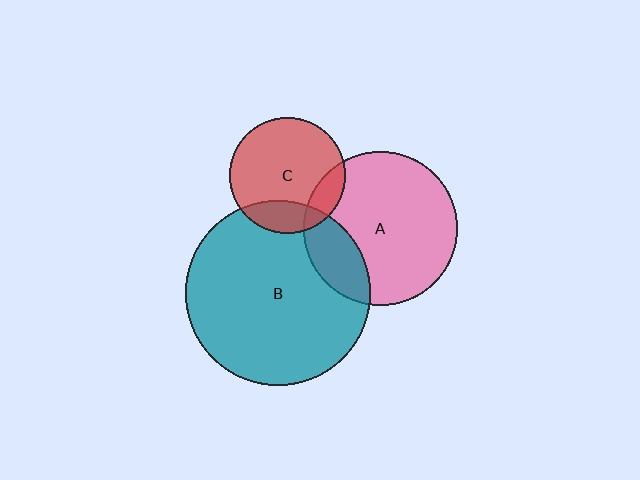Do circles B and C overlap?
Yes.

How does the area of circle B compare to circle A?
Approximately 1.4 times.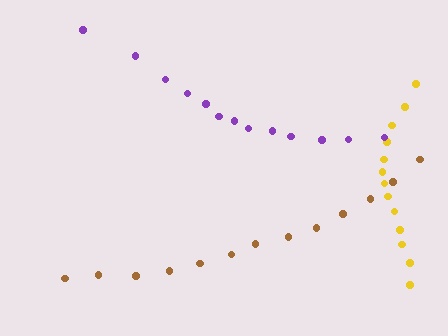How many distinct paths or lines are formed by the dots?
There are 3 distinct paths.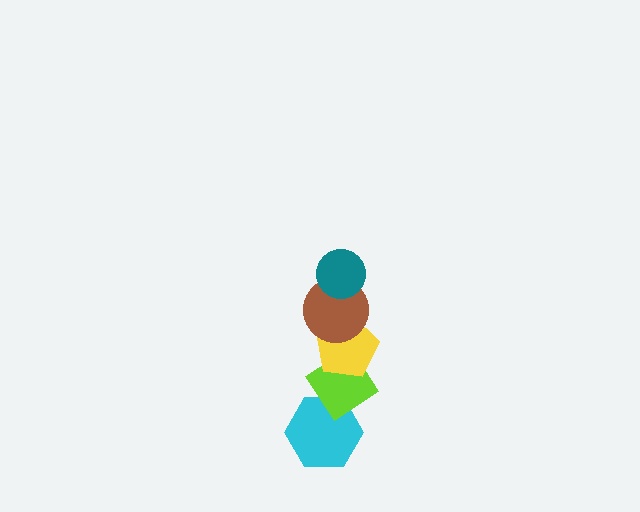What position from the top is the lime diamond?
The lime diamond is 4th from the top.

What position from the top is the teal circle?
The teal circle is 1st from the top.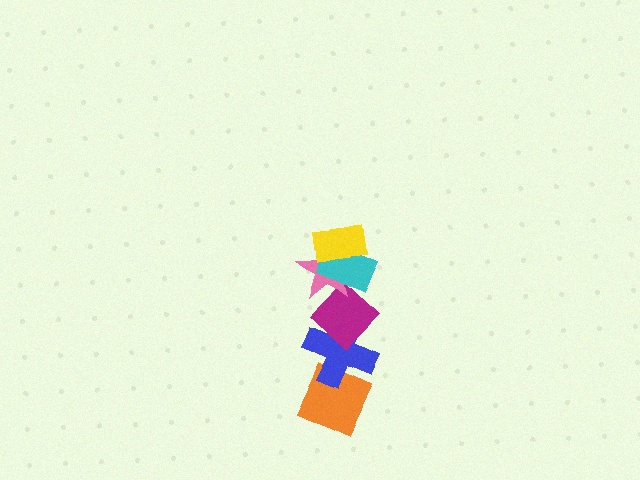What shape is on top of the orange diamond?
The blue cross is on top of the orange diamond.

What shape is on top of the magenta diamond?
The pink star is on top of the magenta diamond.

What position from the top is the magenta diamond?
The magenta diamond is 4th from the top.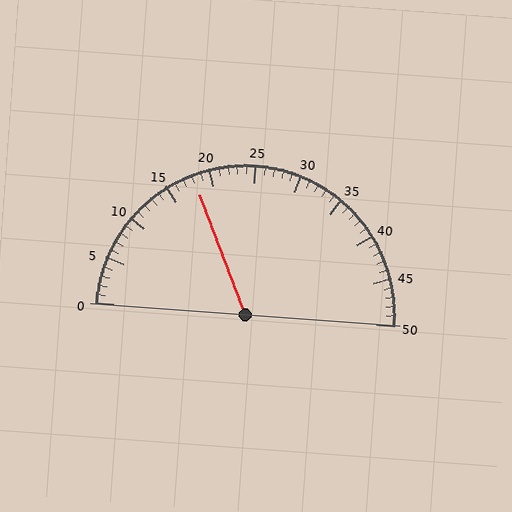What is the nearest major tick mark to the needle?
The nearest major tick mark is 20.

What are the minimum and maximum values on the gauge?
The gauge ranges from 0 to 50.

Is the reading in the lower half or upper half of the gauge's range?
The reading is in the lower half of the range (0 to 50).